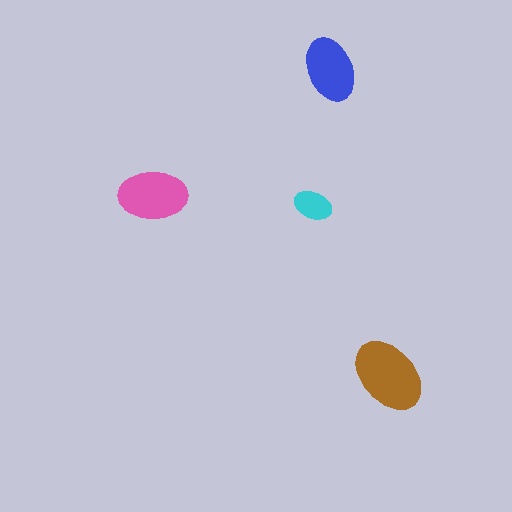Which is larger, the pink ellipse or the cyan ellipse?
The pink one.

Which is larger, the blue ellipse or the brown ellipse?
The brown one.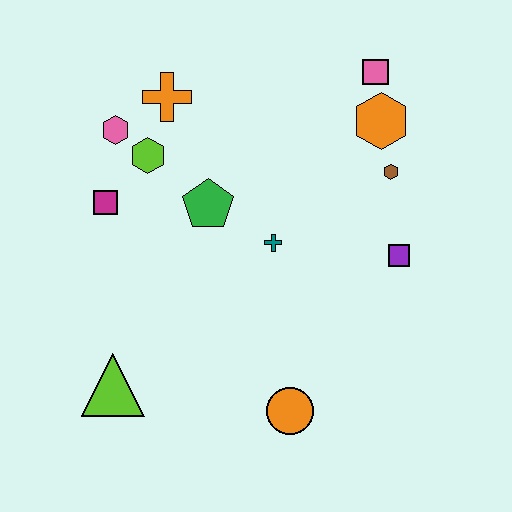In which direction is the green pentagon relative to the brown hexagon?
The green pentagon is to the left of the brown hexagon.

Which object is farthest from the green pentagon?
The orange circle is farthest from the green pentagon.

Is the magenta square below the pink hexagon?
Yes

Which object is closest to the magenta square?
The lime hexagon is closest to the magenta square.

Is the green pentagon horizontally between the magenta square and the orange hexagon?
Yes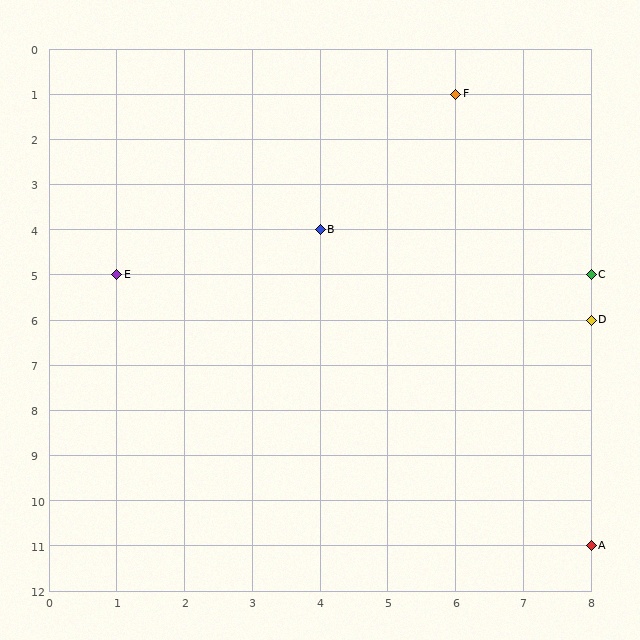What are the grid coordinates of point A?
Point A is at grid coordinates (8, 11).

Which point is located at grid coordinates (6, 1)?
Point F is at (6, 1).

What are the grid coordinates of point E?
Point E is at grid coordinates (1, 5).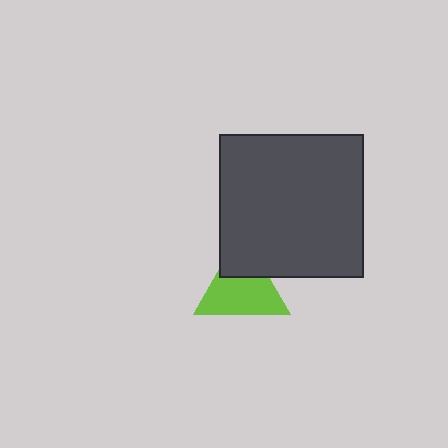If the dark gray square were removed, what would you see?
You would see the complete lime triangle.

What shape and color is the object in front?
The object in front is a dark gray square.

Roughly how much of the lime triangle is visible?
Most of it is visible (roughly 70%).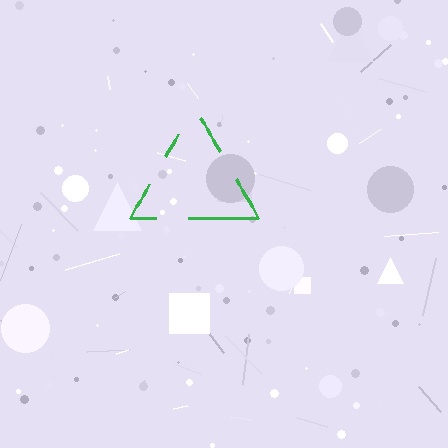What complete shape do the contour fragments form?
The contour fragments form a triangle.